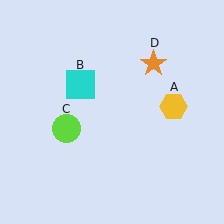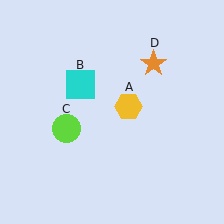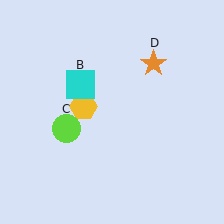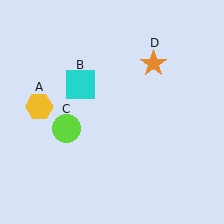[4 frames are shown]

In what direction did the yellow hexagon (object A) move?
The yellow hexagon (object A) moved left.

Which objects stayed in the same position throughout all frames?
Cyan square (object B) and lime circle (object C) and orange star (object D) remained stationary.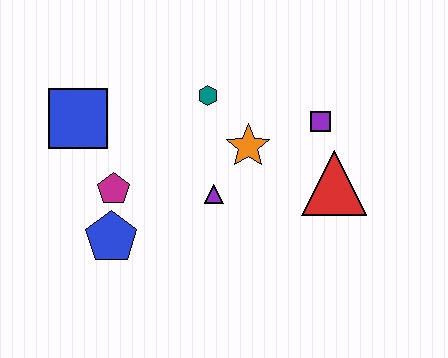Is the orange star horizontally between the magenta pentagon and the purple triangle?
No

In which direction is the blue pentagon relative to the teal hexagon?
The blue pentagon is below the teal hexagon.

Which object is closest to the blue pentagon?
The magenta pentagon is closest to the blue pentagon.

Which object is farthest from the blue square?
The red triangle is farthest from the blue square.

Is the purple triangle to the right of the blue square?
Yes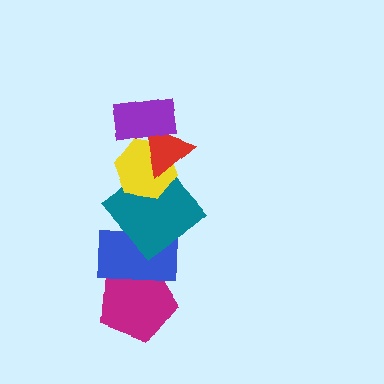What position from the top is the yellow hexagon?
The yellow hexagon is 3rd from the top.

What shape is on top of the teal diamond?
The yellow hexagon is on top of the teal diamond.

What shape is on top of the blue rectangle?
The teal diamond is on top of the blue rectangle.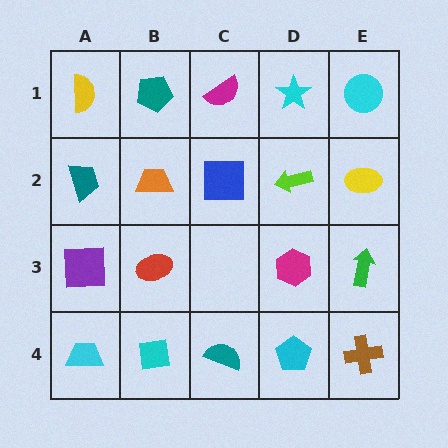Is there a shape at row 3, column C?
No, that cell is empty.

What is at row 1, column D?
A cyan star.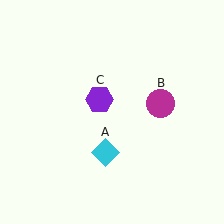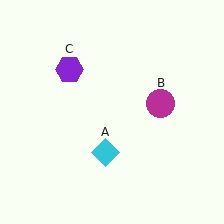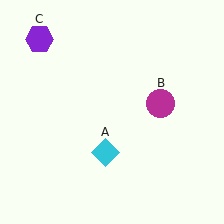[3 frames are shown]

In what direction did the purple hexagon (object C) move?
The purple hexagon (object C) moved up and to the left.